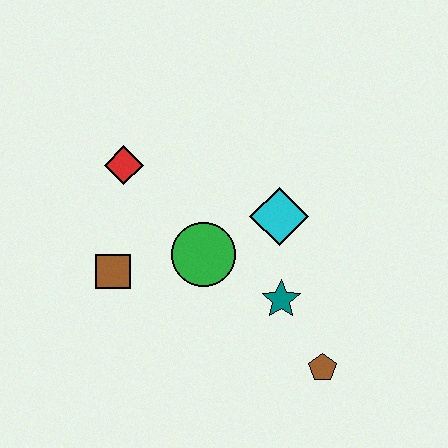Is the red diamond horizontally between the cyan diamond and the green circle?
No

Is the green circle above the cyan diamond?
No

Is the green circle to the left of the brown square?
No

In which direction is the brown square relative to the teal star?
The brown square is to the left of the teal star.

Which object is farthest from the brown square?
The brown pentagon is farthest from the brown square.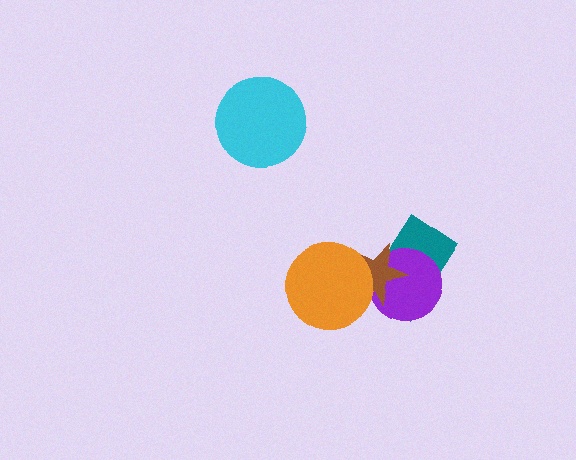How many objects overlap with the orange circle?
1 object overlaps with the orange circle.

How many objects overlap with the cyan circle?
0 objects overlap with the cyan circle.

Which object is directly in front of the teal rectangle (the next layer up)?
The purple circle is directly in front of the teal rectangle.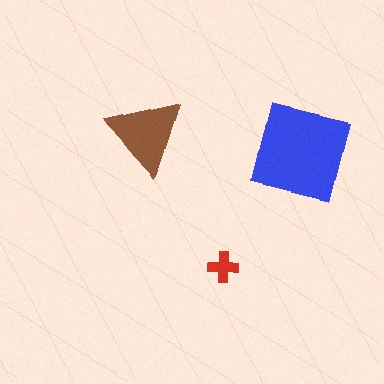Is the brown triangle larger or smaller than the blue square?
Smaller.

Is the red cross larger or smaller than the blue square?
Smaller.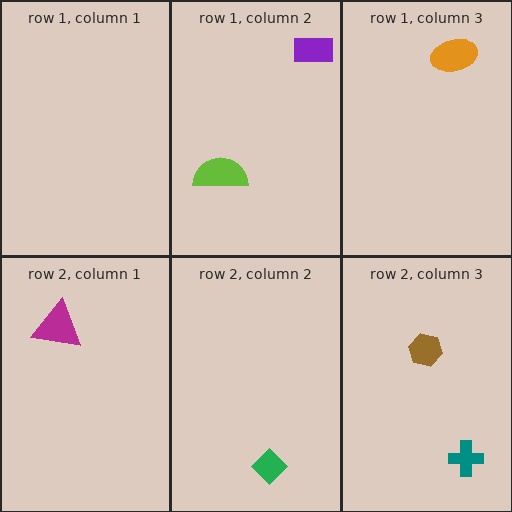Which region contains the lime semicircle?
The row 1, column 2 region.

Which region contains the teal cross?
The row 2, column 3 region.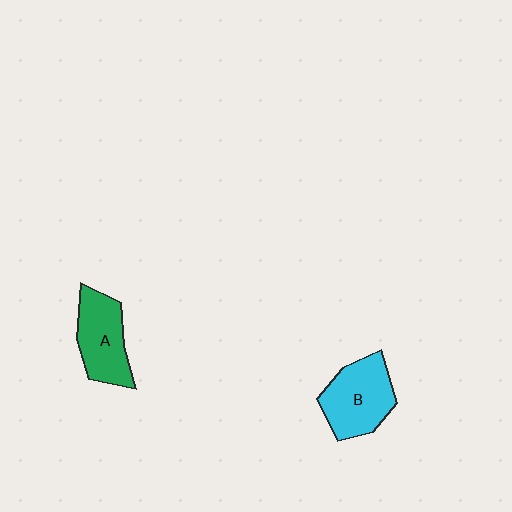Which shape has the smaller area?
Shape A (green).